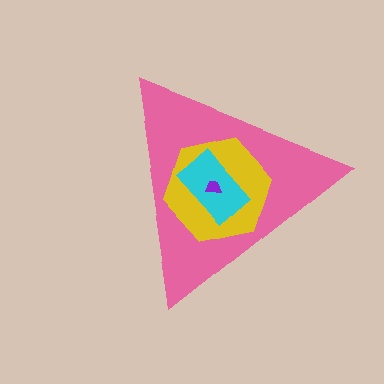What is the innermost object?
The purple trapezoid.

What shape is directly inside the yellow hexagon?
The cyan rectangle.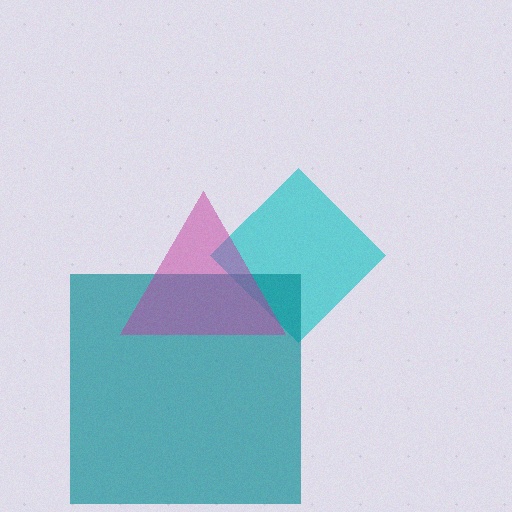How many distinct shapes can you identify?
There are 3 distinct shapes: a cyan diamond, a teal square, a magenta triangle.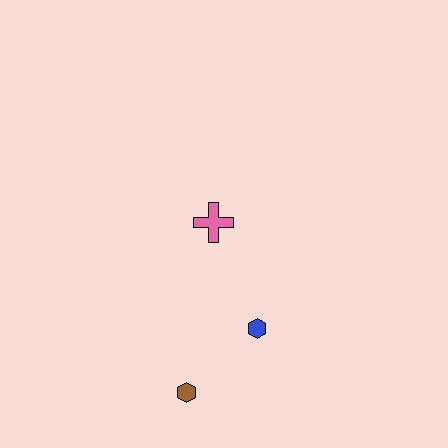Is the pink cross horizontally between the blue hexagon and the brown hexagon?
Yes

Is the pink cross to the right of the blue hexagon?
No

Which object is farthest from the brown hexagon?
The pink cross is farthest from the brown hexagon.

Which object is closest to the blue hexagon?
The brown hexagon is closest to the blue hexagon.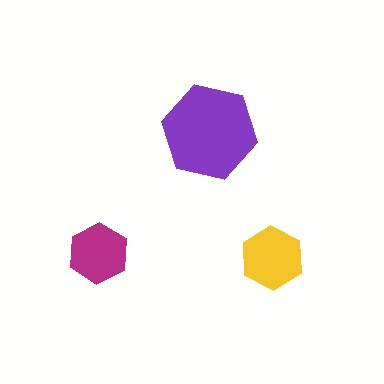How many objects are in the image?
There are 3 objects in the image.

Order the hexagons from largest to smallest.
the purple one, the yellow one, the magenta one.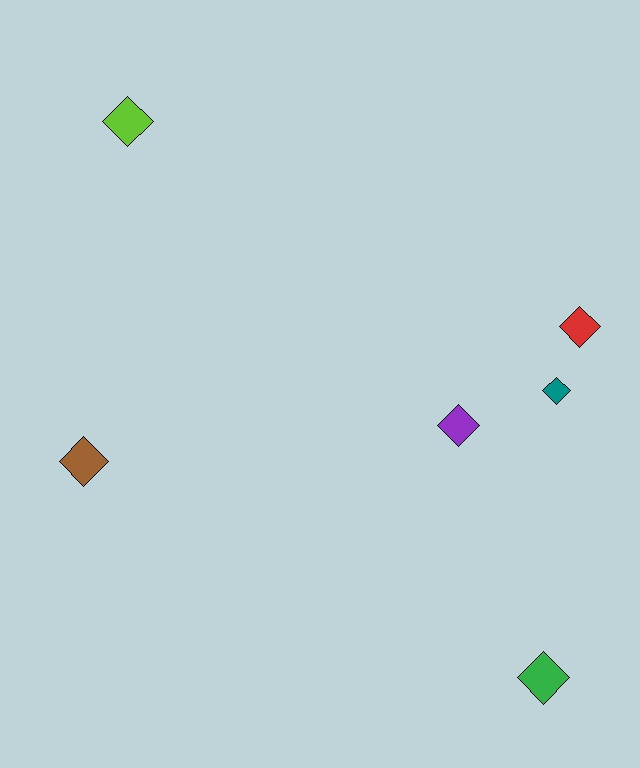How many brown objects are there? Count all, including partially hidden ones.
There is 1 brown object.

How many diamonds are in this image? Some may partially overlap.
There are 6 diamonds.